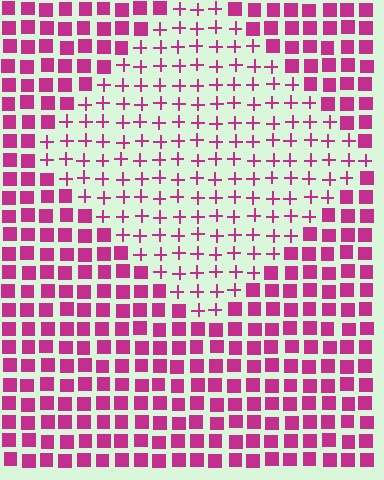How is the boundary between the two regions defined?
The boundary is defined by a change in element shape: plus signs inside vs. squares outside. All elements share the same color and spacing.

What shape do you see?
I see a diamond.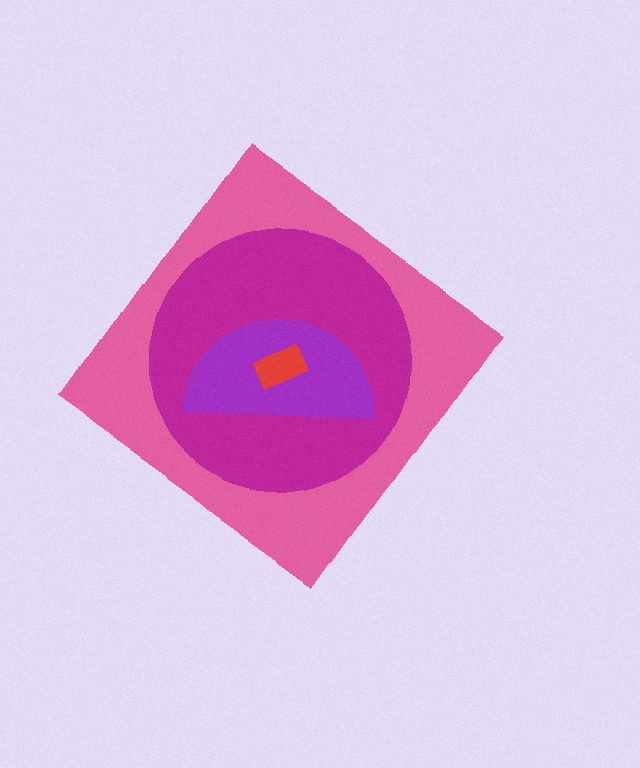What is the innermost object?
The red rectangle.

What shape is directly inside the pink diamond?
The magenta circle.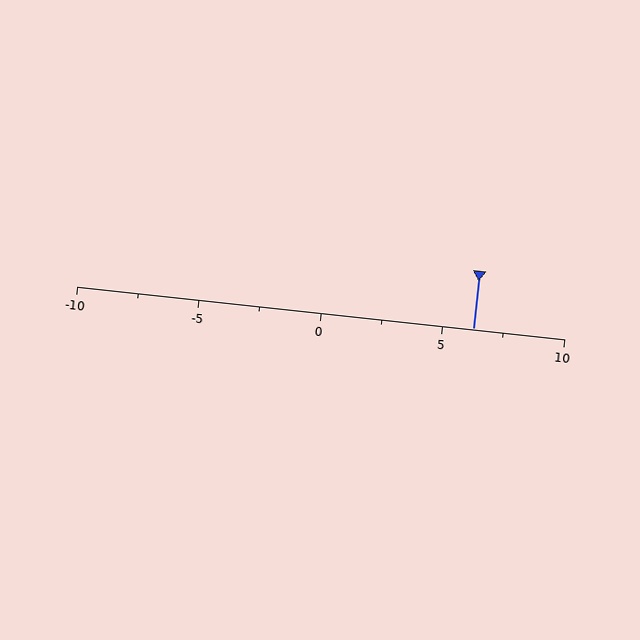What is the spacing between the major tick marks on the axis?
The major ticks are spaced 5 apart.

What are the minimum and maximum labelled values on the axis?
The axis runs from -10 to 10.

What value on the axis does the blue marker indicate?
The marker indicates approximately 6.2.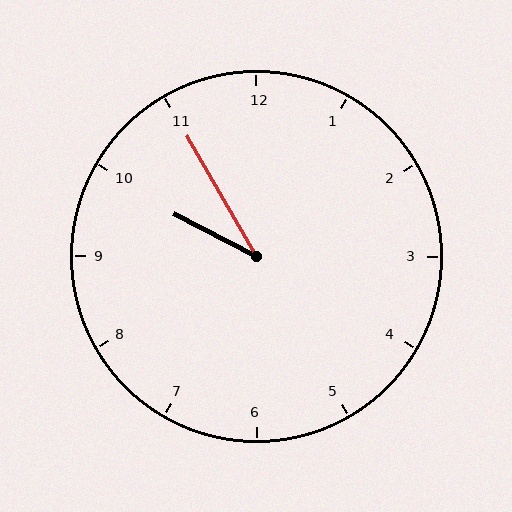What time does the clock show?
9:55.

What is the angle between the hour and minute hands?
Approximately 32 degrees.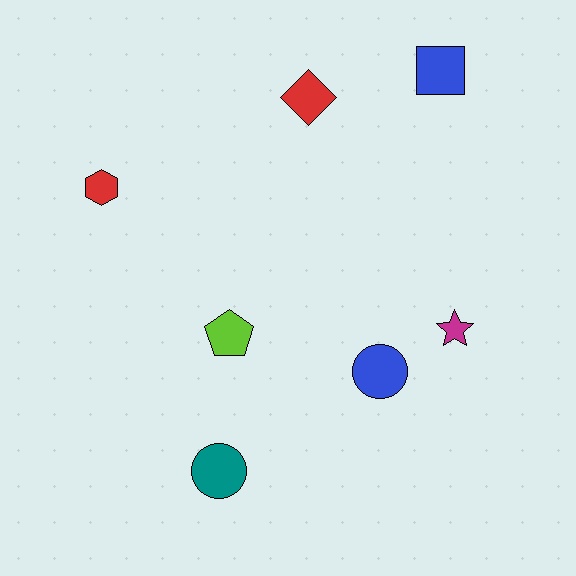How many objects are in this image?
There are 7 objects.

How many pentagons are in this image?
There is 1 pentagon.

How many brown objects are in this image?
There are no brown objects.